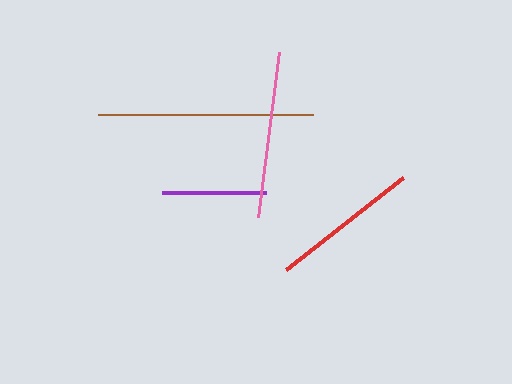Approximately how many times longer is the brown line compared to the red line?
The brown line is approximately 1.4 times the length of the red line.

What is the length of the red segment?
The red segment is approximately 149 pixels long.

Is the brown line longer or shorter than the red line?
The brown line is longer than the red line.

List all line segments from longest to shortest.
From longest to shortest: brown, pink, red, purple.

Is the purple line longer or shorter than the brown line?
The brown line is longer than the purple line.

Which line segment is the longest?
The brown line is the longest at approximately 215 pixels.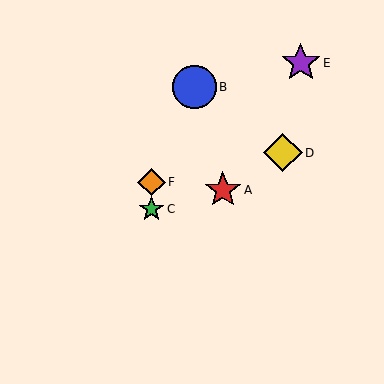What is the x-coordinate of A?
Object A is at x≈223.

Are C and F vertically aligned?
Yes, both are at x≈151.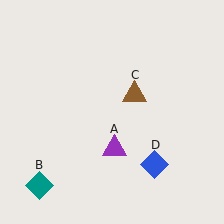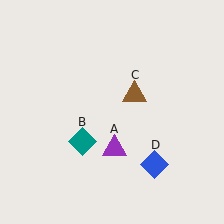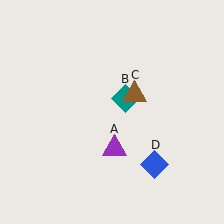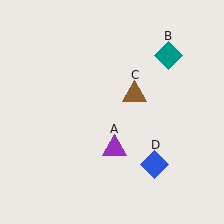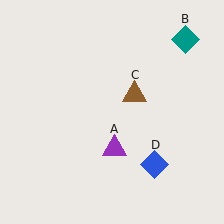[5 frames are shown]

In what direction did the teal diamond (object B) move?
The teal diamond (object B) moved up and to the right.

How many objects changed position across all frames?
1 object changed position: teal diamond (object B).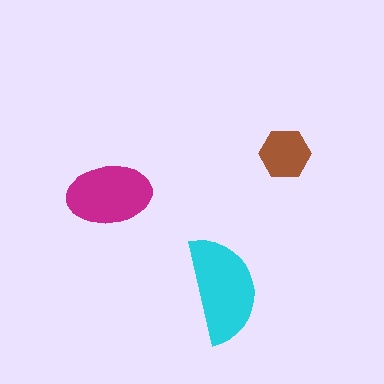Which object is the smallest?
The brown hexagon.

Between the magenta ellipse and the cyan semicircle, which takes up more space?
The cyan semicircle.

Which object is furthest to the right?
The brown hexagon is rightmost.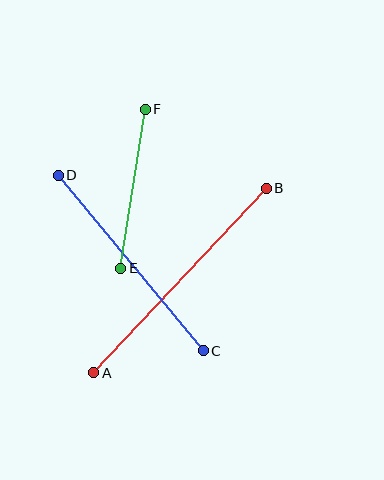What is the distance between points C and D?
The distance is approximately 227 pixels.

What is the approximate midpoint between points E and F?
The midpoint is at approximately (133, 189) pixels.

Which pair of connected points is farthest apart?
Points A and B are farthest apart.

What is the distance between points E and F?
The distance is approximately 161 pixels.